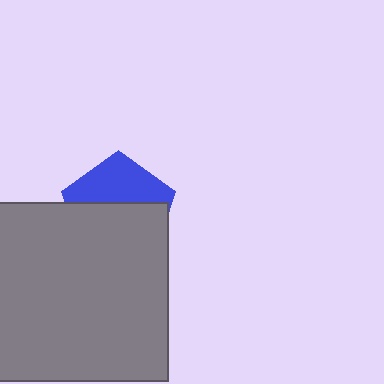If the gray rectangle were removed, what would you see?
You would see the complete blue pentagon.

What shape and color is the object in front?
The object in front is a gray rectangle.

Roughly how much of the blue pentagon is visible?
A small part of it is visible (roughly 40%).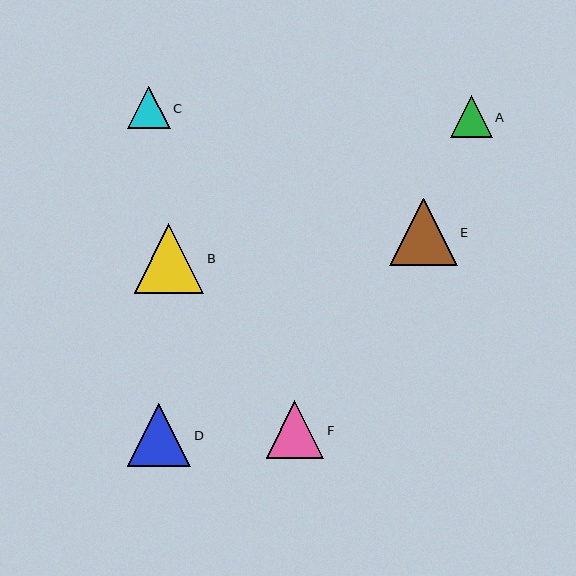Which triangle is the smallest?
Triangle A is the smallest with a size of approximately 42 pixels.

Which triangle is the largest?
Triangle B is the largest with a size of approximately 69 pixels.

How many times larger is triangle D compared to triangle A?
Triangle D is approximately 1.5 times the size of triangle A.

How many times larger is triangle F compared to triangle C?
Triangle F is approximately 1.4 times the size of triangle C.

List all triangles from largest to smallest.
From largest to smallest: B, E, D, F, C, A.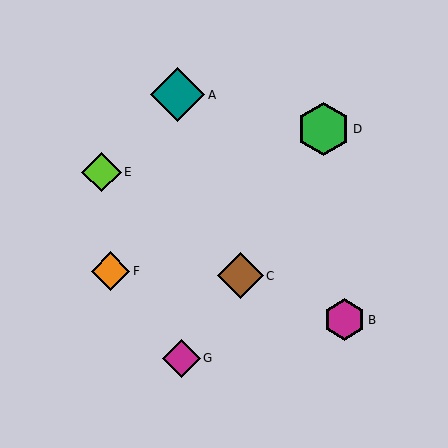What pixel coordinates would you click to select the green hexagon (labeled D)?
Click at (323, 129) to select the green hexagon D.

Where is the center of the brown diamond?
The center of the brown diamond is at (240, 276).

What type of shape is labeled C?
Shape C is a brown diamond.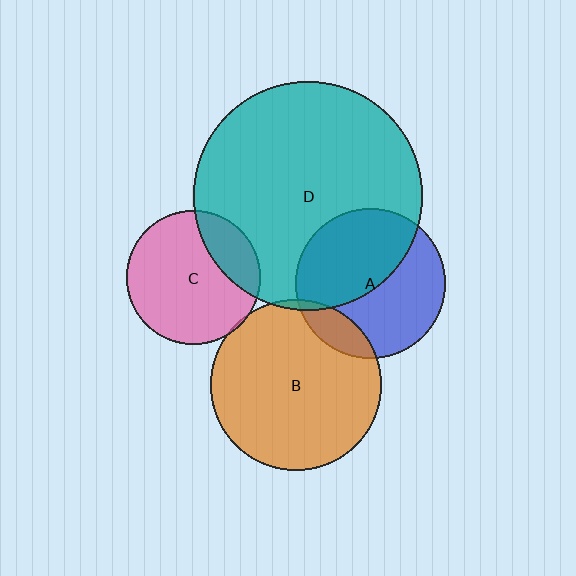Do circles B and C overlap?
Yes.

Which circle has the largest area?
Circle D (teal).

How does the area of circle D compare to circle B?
Approximately 1.8 times.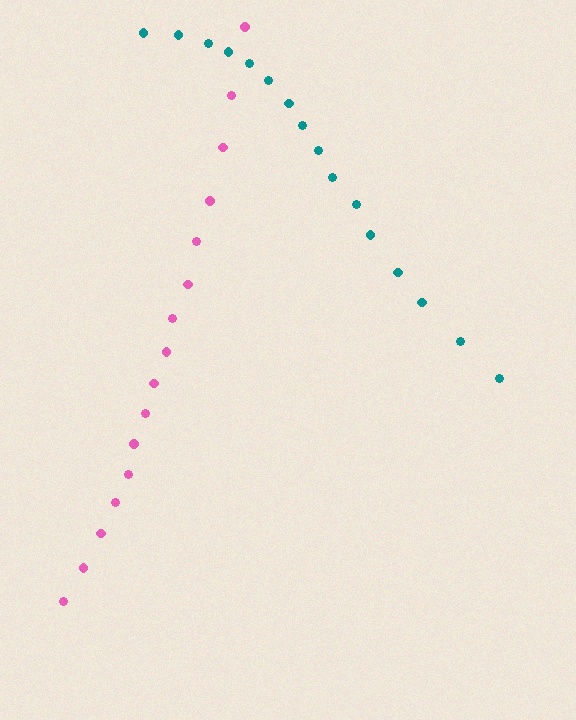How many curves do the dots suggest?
There are 2 distinct paths.